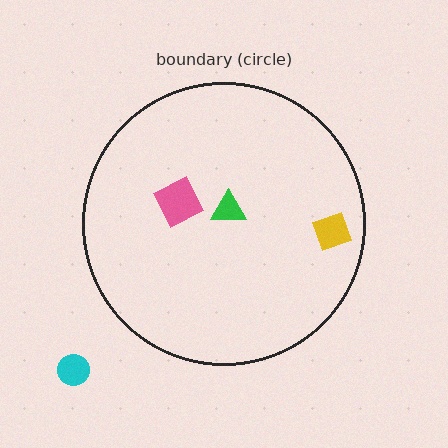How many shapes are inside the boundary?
3 inside, 1 outside.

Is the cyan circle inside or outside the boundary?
Outside.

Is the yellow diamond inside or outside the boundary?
Inside.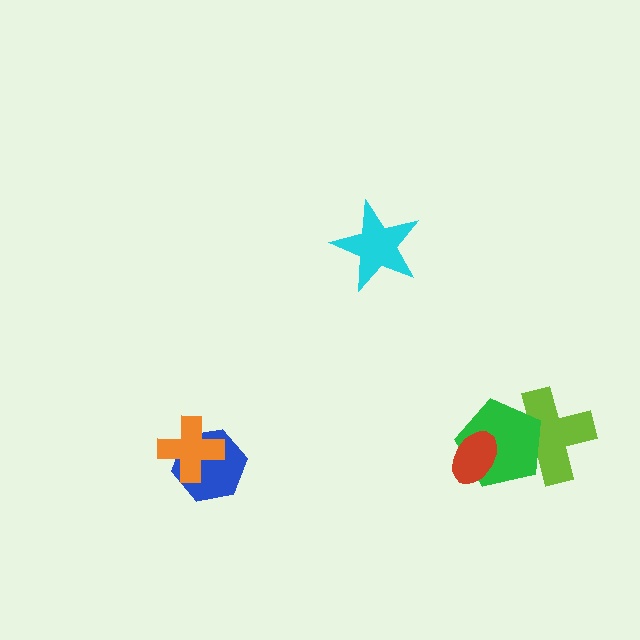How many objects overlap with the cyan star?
0 objects overlap with the cyan star.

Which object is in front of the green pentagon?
The red ellipse is in front of the green pentagon.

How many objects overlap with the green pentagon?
2 objects overlap with the green pentagon.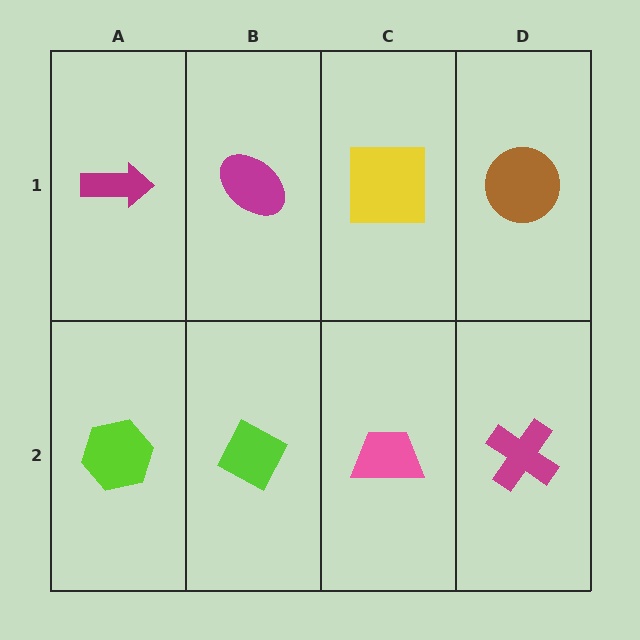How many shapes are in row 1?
4 shapes.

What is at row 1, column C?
A yellow square.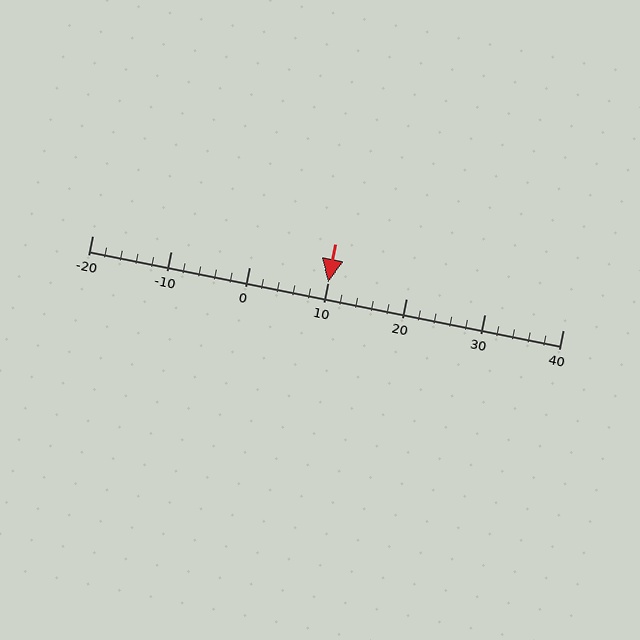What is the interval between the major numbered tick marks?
The major tick marks are spaced 10 units apart.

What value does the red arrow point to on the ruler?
The red arrow points to approximately 10.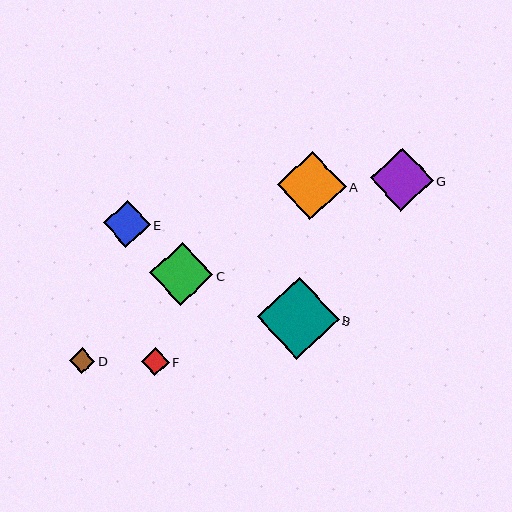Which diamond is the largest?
Diamond B is the largest with a size of approximately 82 pixels.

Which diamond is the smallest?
Diamond D is the smallest with a size of approximately 25 pixels.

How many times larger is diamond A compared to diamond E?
Diamond A is approximately 1.5 times the size of diamond E.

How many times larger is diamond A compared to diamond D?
Diamond A is approximately 2.7 times the size of diamond D.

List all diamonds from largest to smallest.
From largest to smallest: B, A, G, C, E, F, D.